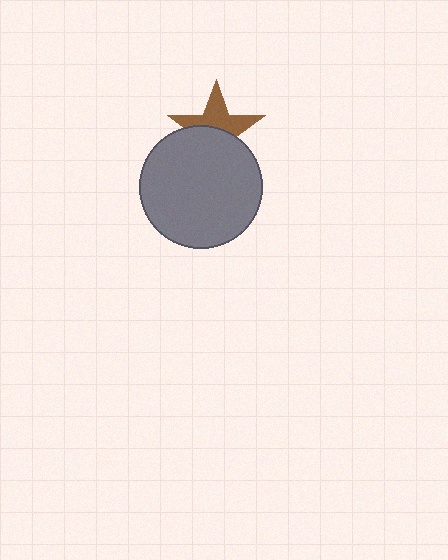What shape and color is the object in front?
The object in front is a gray circle.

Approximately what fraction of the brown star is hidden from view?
Roughly 51% of the brown star is hidden behind the gray circle.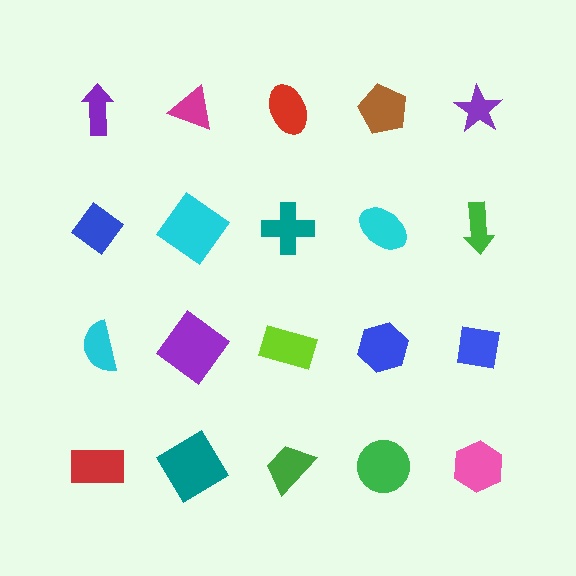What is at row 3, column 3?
A lime rectangle.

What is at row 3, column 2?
A purple diamond.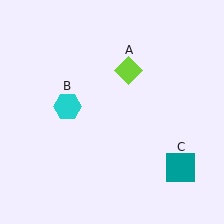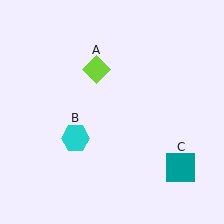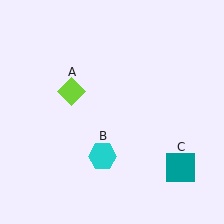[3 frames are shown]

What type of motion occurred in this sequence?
The lime diamond (object A), cyan hexagon (object B) rotated counterclockwise around the center of the scene.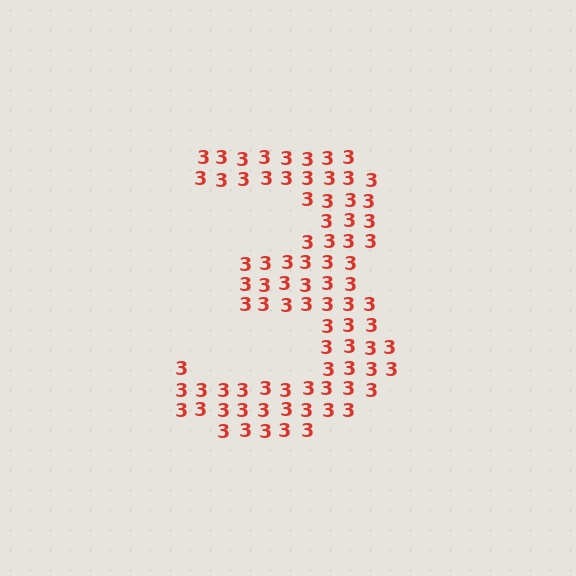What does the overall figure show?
The overall figure shows the digit 3.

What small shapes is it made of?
It is made of small digit 3's.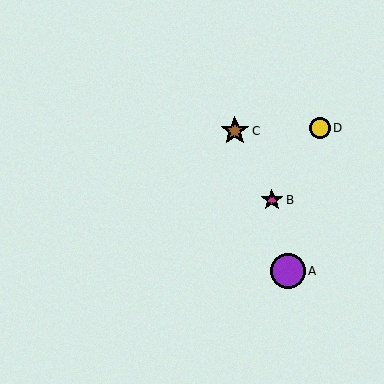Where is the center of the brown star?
The center of the brown star is at (235, 131).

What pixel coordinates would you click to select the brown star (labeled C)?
Click at (235, 131) to select the brown star C.